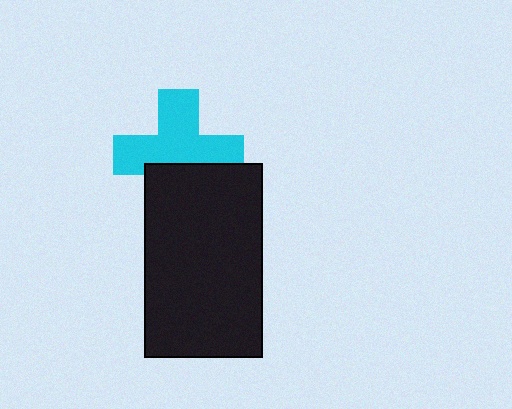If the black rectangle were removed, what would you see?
You would see the complete cyan cross.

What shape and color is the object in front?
The object in front is a black rectangle.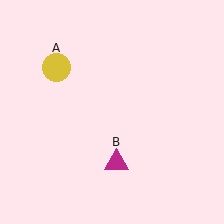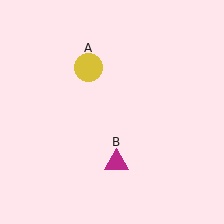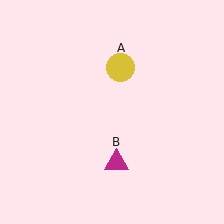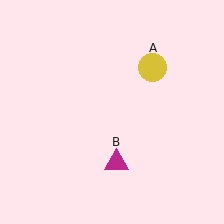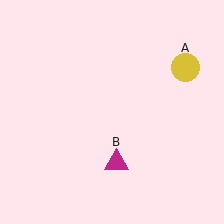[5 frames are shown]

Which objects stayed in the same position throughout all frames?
Magenta triangle (object B) remained stationary.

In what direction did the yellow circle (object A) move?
The yellow circle (object A) moved right.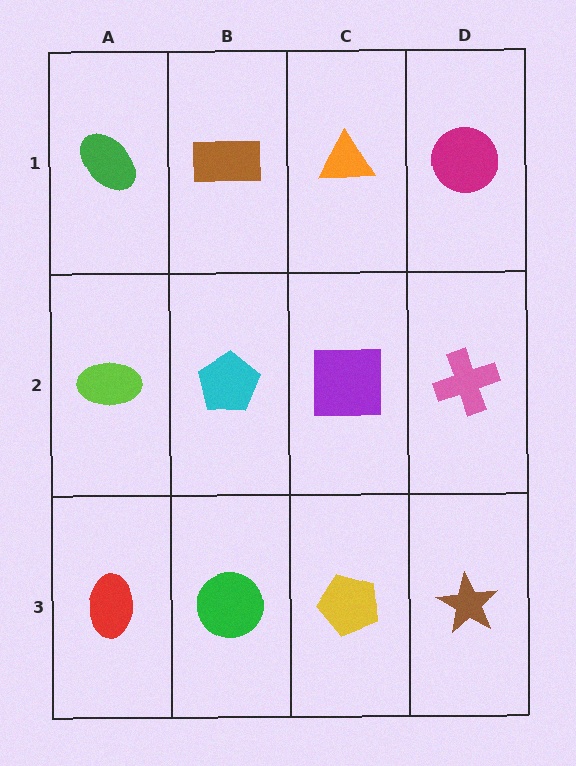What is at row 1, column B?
A brown rectangle.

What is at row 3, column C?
A yellow pentagon.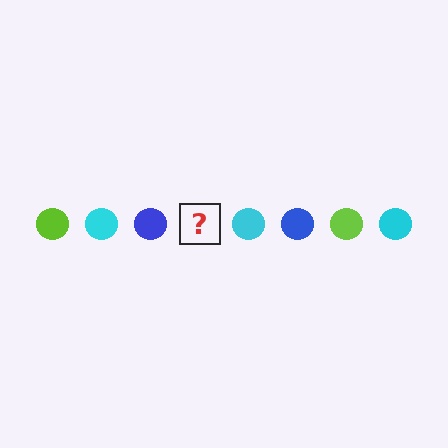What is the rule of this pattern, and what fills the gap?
The rule is that the pattern cycles through lime, cyan, blue circles. The gap should be filled with a lime circle.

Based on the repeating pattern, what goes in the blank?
The blank should be a lime circle.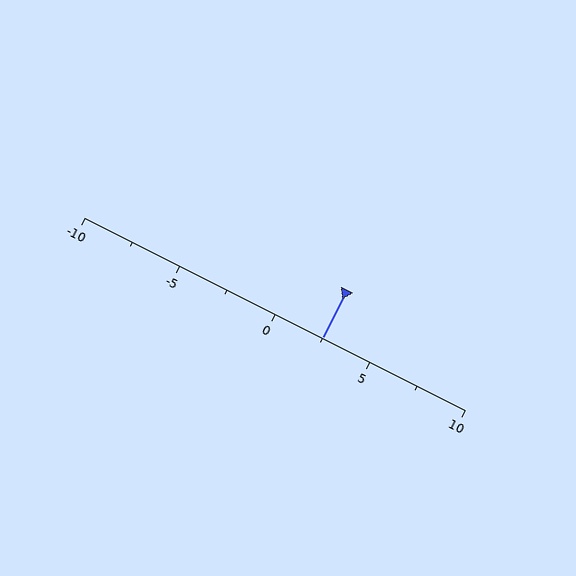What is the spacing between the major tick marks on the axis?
The major ticks are spaced 5 apart.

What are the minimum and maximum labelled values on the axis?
The axis runs from -10 to 10.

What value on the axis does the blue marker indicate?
The marker indicates approximately 2.5.